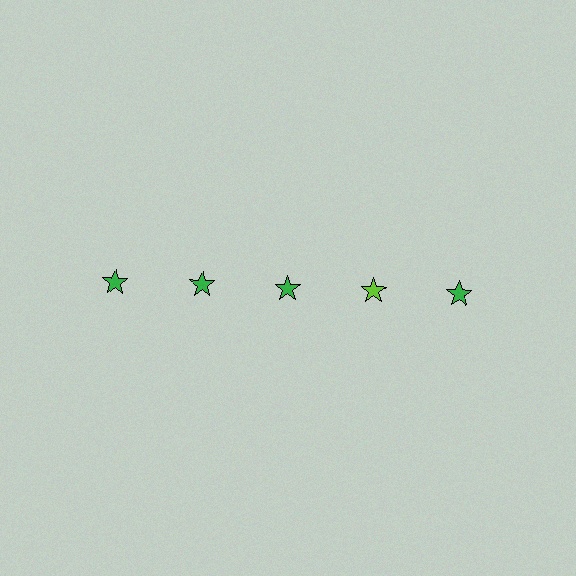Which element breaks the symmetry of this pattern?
The lime star in the top row, second from right column breaks the symmetry. All other shapes are green stars.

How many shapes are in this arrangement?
There are 5 shapes arranged in a grid pattern.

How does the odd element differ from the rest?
It has a different color: lime instead of green.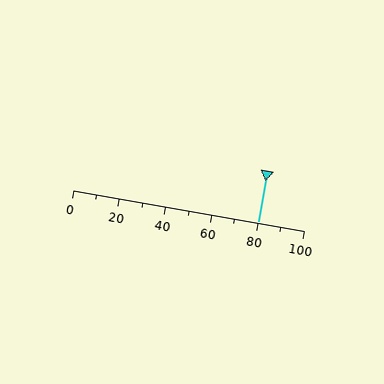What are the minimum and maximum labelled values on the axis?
The axis runs from 0 to 100.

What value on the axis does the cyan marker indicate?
The marker indicates approximately 80.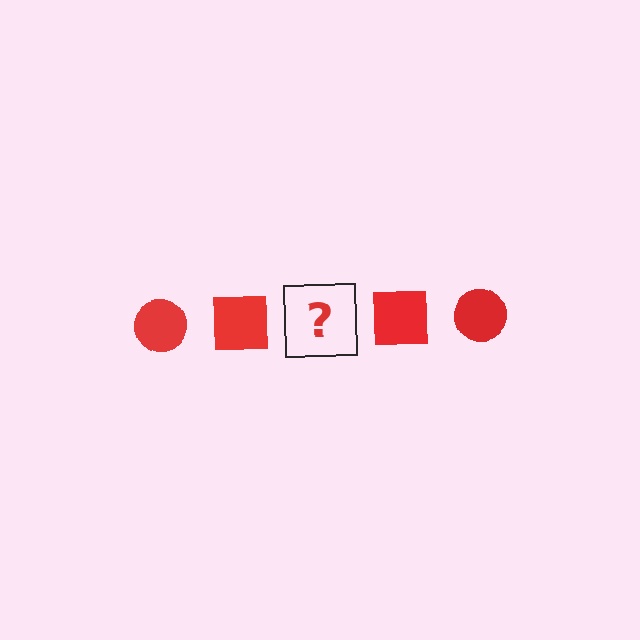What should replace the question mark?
The question mark should be replaced with a red circle.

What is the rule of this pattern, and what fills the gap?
The rule is that the pattern cycles through circle, square shapes in red. The gap should be filled with a red circle.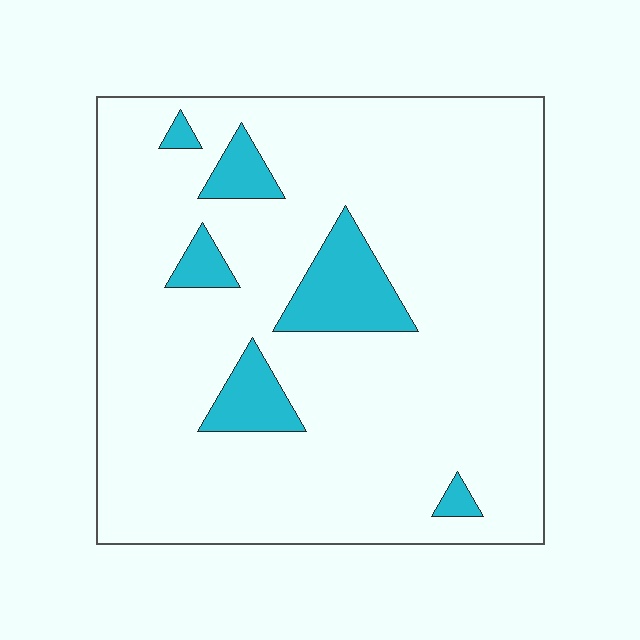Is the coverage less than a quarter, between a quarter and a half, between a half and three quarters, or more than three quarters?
Less than a quarter.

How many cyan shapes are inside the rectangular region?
6.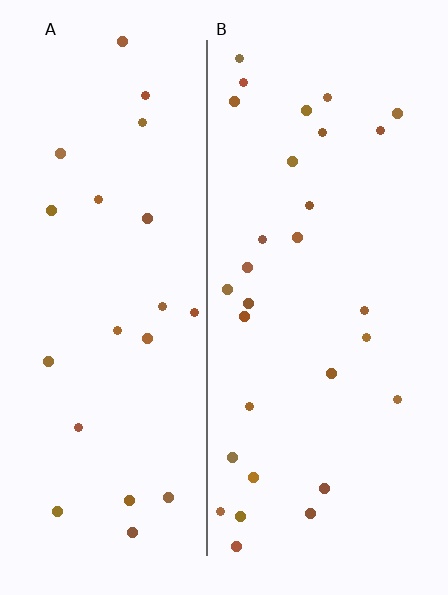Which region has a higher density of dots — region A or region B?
B (the right).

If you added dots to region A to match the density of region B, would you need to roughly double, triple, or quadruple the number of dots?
Approximately double.